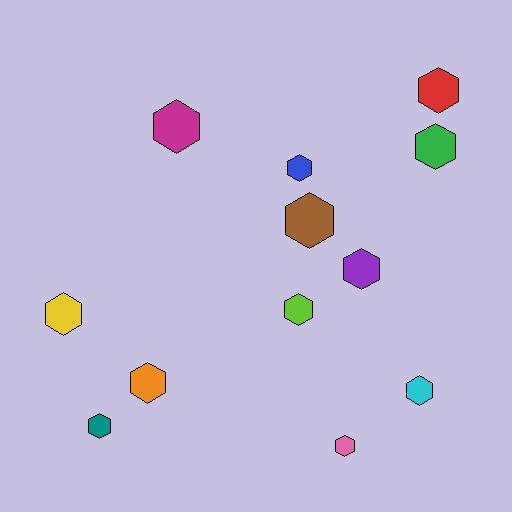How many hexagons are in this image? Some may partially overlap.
There are 12 hexagons.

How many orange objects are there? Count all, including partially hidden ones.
There is 1 orange object.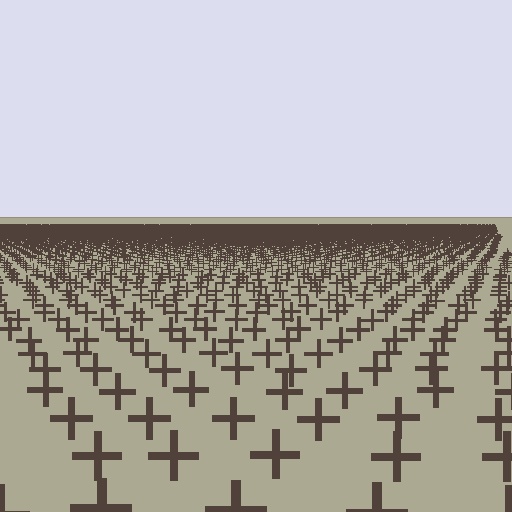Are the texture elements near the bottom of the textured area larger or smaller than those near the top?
Larger. Near the bottom, elements are closer to the viewer and appear at a bigger on-screen size.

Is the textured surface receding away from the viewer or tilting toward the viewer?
The surface is receding away from the viewer. Texture elements get smaller and denser toward the top.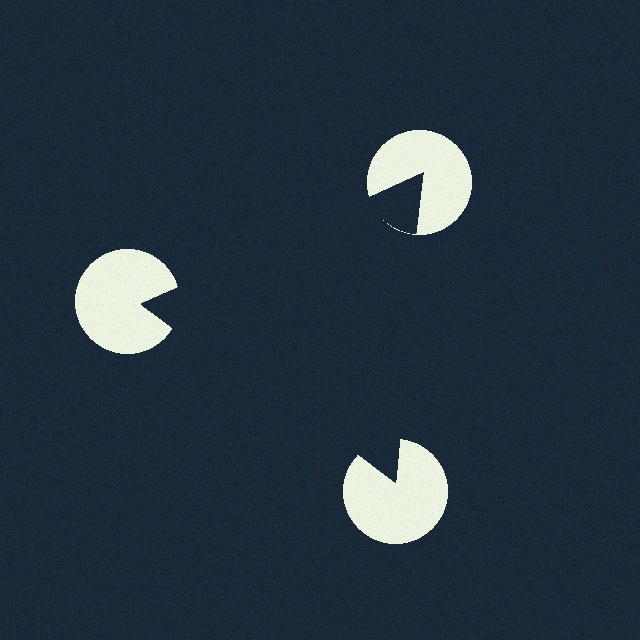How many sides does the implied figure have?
3 sides.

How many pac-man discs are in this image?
There are 3 — one at each vertex of the illusory triangle.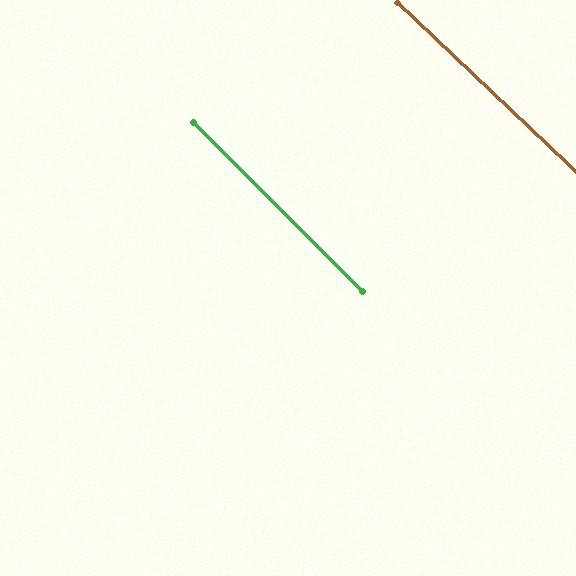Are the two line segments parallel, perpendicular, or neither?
Parallel — their directions differ by only 1.4°.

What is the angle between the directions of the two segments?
Approximately 1 degree.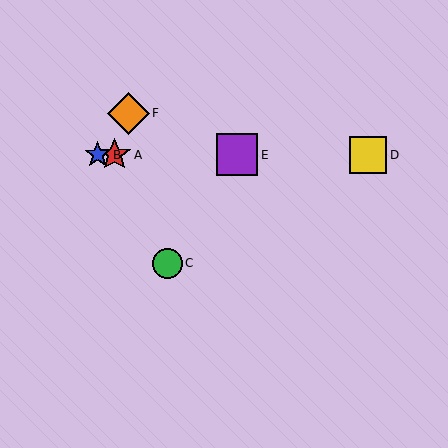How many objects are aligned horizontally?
4 objects (A, B, D, E) are aligned horizontally.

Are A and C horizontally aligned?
No, A is at y≈155 and C is at y≈263.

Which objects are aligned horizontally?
Objects A, B, D, E are aligned horizontally.